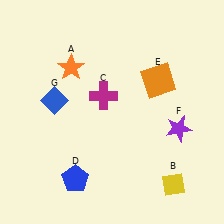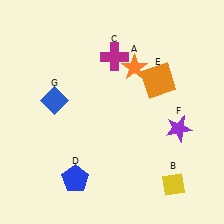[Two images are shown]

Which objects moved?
The objects that moved are: the orange star (A), the magenta cross (C).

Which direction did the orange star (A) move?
The orange star (A) moved right.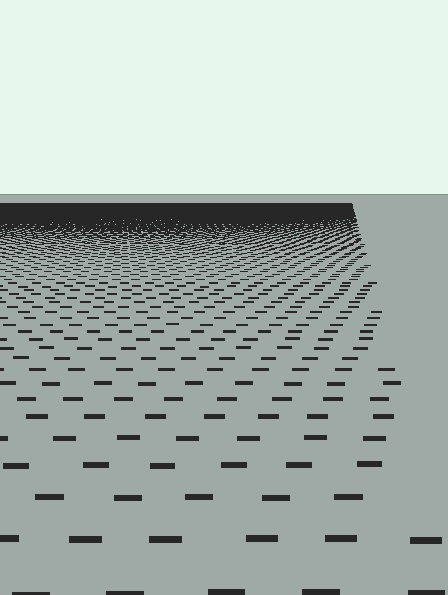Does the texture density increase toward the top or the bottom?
Density increases toward the top.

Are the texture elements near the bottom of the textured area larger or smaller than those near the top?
Larger. Near the bottom, elements are closer to the viewer and appear at a bigger on-screen size.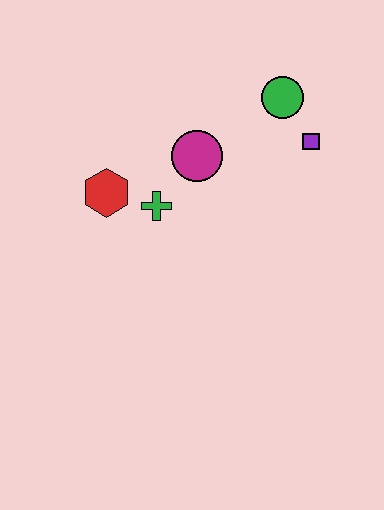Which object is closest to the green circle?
The purple square is closest to the green circle.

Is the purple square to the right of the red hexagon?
Yes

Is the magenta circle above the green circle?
No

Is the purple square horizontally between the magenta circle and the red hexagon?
No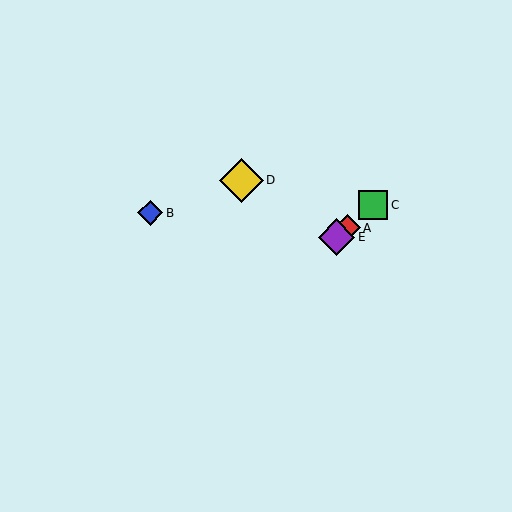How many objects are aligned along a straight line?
3 objects (A, C, E) are aligned along a straight line.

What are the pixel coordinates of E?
Object E is at (336, 237).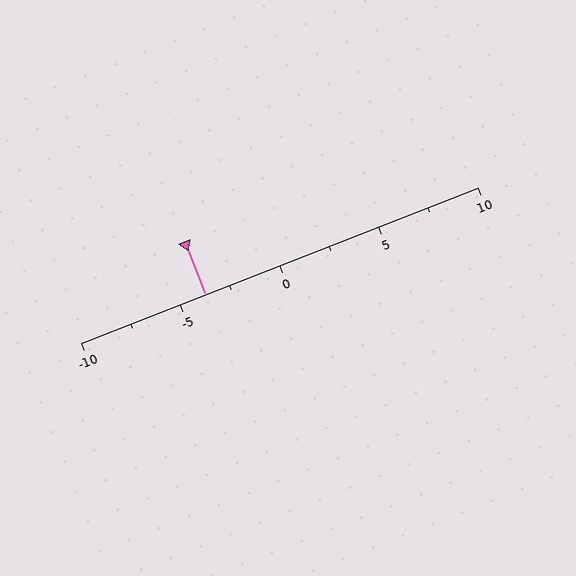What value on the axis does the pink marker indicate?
The marker indicates approximately -3.8.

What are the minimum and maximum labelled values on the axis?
The axis runs from -10 to 10.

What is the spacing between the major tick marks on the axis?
The major ticks are spaced 5 apart.